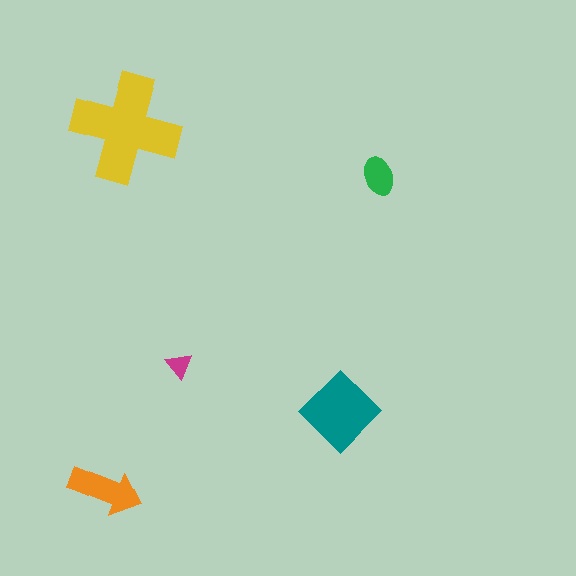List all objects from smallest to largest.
The magenta triangle, the green ellipse, the orange arrow, the teal diamond, the yellow cross.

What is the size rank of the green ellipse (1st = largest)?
4th.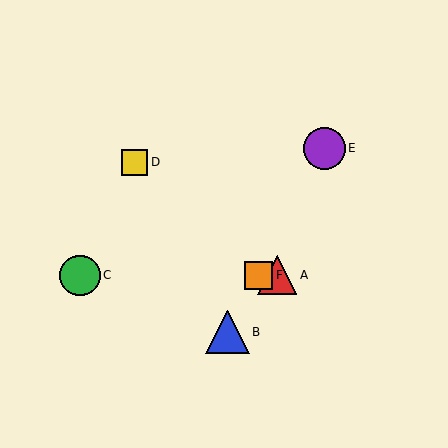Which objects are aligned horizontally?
Objects A, C, F are aligned horizontally.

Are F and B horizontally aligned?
No, F is at y≈275 and B is at y≈332.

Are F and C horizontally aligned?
Yes, both are at y≈275.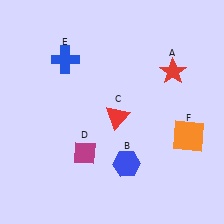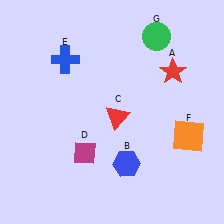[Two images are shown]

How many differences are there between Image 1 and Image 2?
There is 1 difference between the two images.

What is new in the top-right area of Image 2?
A green circle (G) was added in the top-right area of Image 2.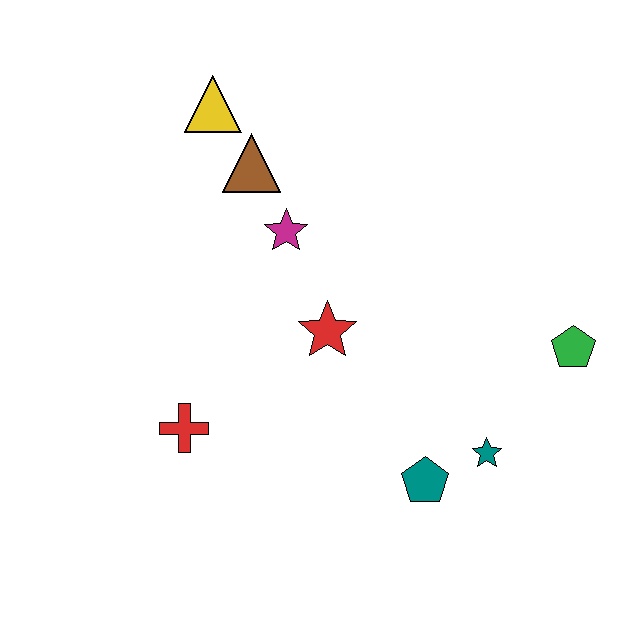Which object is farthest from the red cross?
The green pentagon is farthest from the red cross.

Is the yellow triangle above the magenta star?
Yes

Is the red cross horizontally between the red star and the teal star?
No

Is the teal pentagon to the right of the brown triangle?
Yes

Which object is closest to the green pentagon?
The teal star is closest to the green pentagon.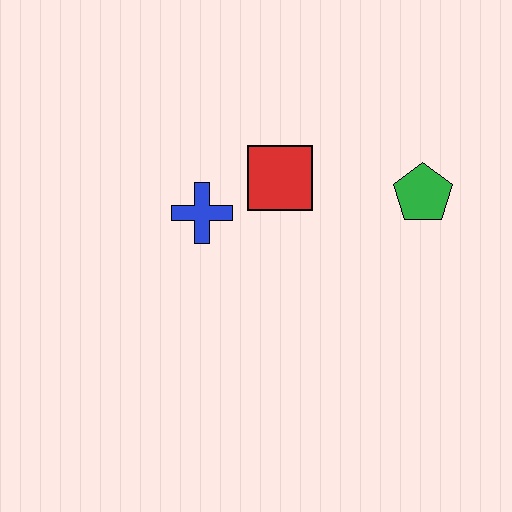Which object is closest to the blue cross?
The red square is closest to the blue cross.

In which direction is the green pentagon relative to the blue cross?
The green pentagon is to the right of the blue cross.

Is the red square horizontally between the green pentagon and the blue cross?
Yes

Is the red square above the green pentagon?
Yes